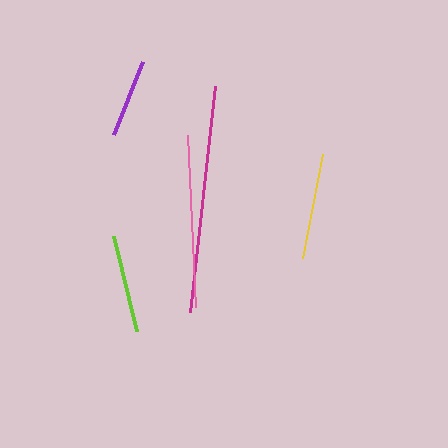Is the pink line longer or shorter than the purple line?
The pink line is longer than the purple line.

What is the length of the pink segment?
The pink segment is approximately 173 pixels long.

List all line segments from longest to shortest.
From longest to shortest: magenta, pink, yellow, lime, purple.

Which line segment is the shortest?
The purple line is the shortest at approximately 78 pixels.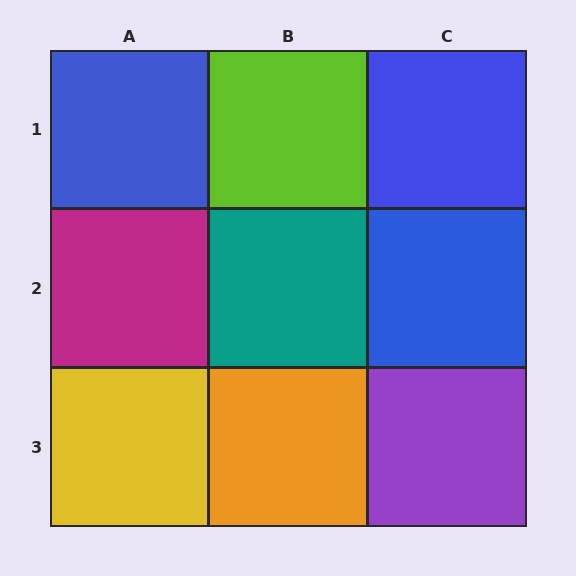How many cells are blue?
3 cells are blue.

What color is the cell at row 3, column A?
Yellow.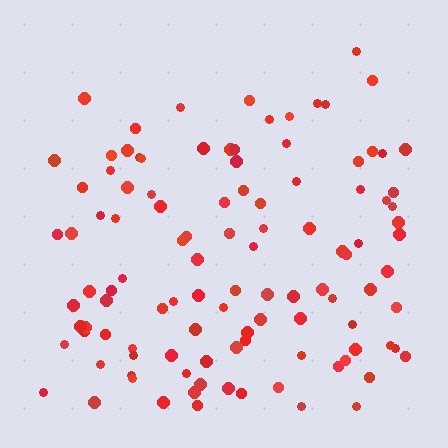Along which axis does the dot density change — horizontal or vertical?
Vertical.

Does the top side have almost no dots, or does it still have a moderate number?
Still a moderate number, just noticeably fewer than the bottom.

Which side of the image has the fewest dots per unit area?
The top.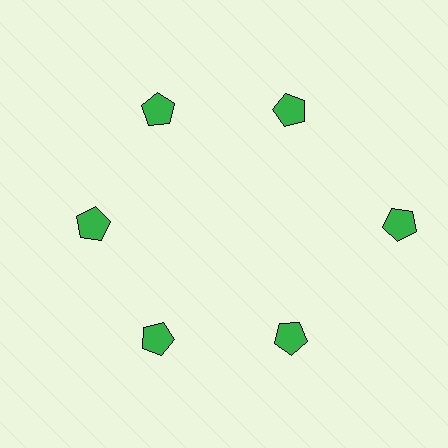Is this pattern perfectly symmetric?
No. The 6 green pentagons are arranged in a ring, but one element near the 3 o'clock position is pushed outward from the center, breaking the 6-fold rotational symmetry.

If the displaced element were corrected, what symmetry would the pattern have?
It would have 6-fold rotational symmetry — the pattern would map onto itself every 60 degrees.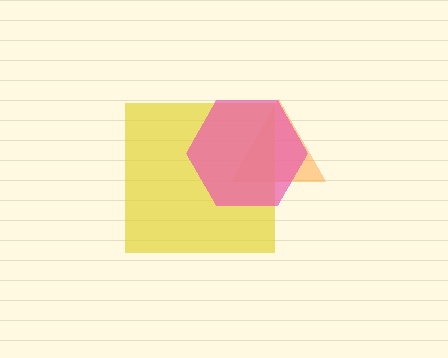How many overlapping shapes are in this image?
There are 3 overlapping shapes in the image.